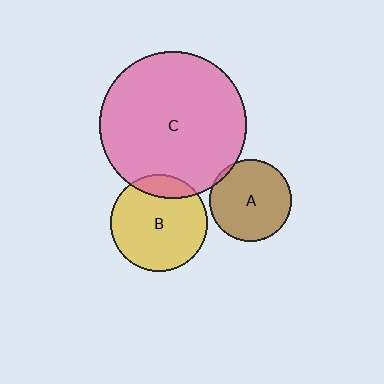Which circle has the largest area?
Circle C (pink).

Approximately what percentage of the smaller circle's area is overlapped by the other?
Approximately 15%.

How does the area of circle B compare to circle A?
Approximately 1.4 times.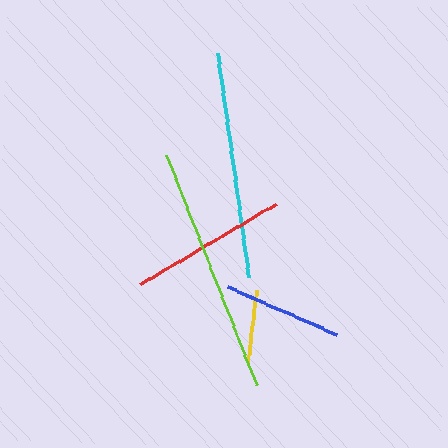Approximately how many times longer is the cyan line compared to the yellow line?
The cyan line is approximately 3.1 times the length of the yellow line.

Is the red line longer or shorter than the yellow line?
The red line is longer than the yellow line.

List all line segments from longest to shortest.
From longest to shortest: lime, cyan, red, blue, yellow.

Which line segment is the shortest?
The yellow line is the shortest at approximately 73 pixels.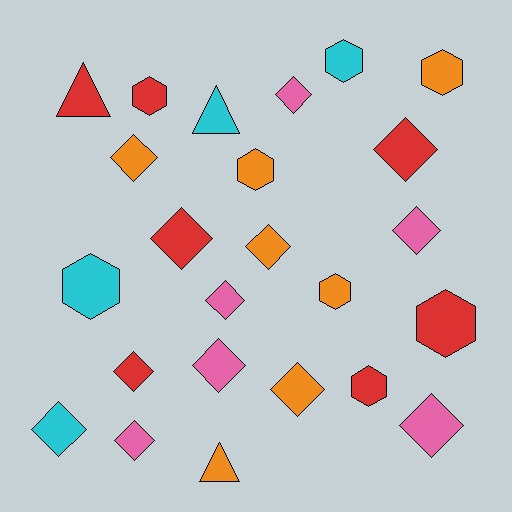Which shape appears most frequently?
Diamond, with 13 objects.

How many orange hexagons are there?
There are 3 orange hexagons.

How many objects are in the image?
There are 24 objects.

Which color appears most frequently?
Orange, with 7 objects.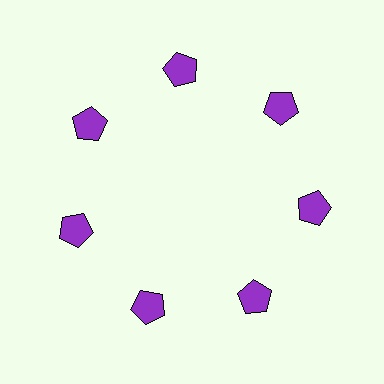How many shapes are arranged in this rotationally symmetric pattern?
There are 7 shapes, arranged in 7 groups of 1.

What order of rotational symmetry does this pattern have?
This pattern has 7-fold rotational symmetry.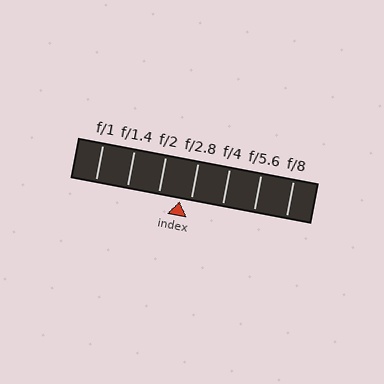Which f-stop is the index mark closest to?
The index mark is closest to f/2.8.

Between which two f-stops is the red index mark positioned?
The index mark is between f/2 and f/2.8.